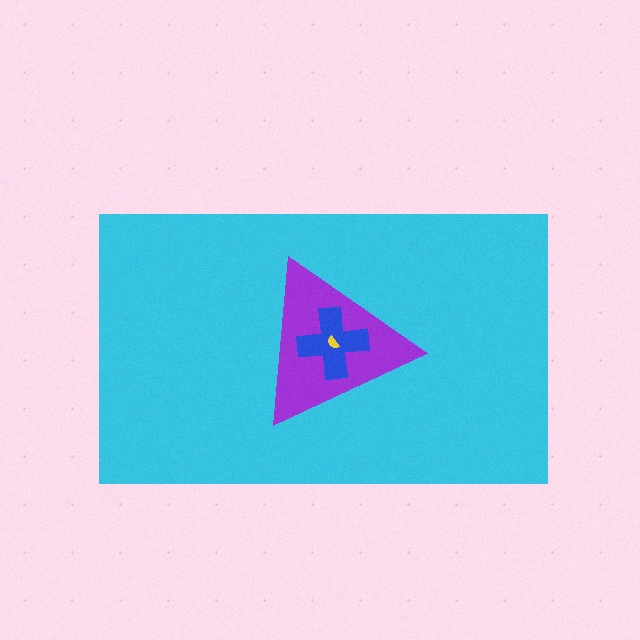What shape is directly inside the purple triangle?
The blue cross.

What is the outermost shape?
The cyan rectangle.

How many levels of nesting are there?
4.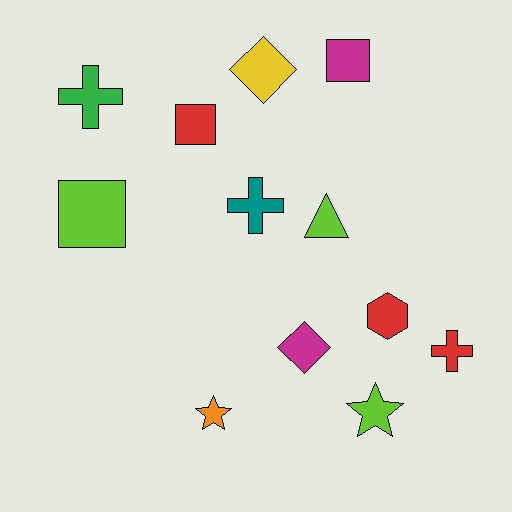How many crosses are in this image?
There are 3 crosses.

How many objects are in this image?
There are 12 objects.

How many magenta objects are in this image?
There are 2 magenta objects.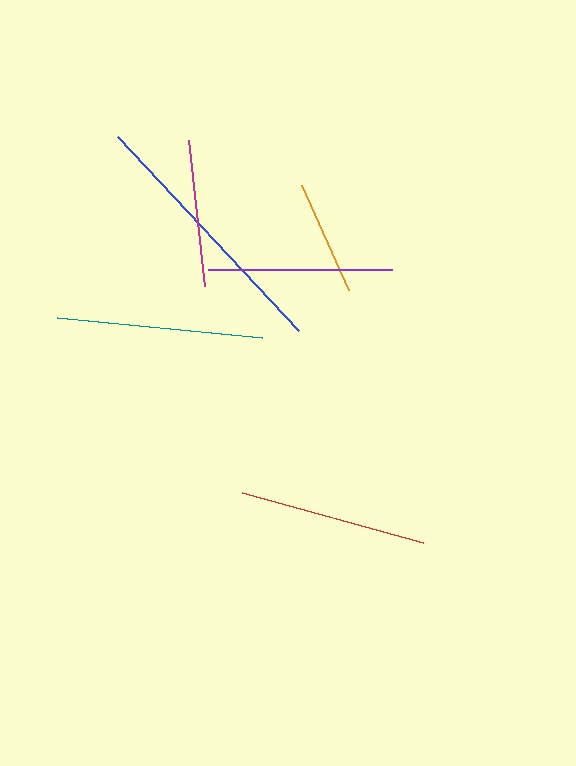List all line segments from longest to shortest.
From longest to shortest: blue, teal, red, purple, magenta, orange.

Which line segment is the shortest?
The orange line is the shortest at approximately 115 pixels.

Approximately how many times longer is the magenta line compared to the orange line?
The magenta line is approximately 1.3 times the length of the orange line.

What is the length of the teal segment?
The teal segment is approximately 205 pixels long.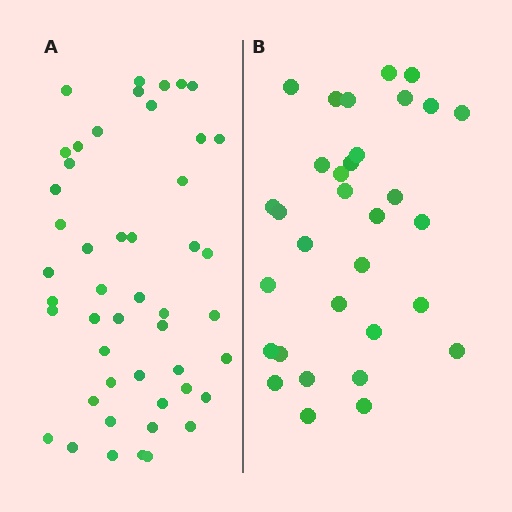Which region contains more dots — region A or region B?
Region A (the left region) has more dots.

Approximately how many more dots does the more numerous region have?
Region A has approximately 15 more dots than region B.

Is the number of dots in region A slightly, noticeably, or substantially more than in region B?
Region A has substantially more. The ratio is roughly 1.5 to 1.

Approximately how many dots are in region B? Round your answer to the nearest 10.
About 30 dots. (The exact count is 32, which rounds to 30.)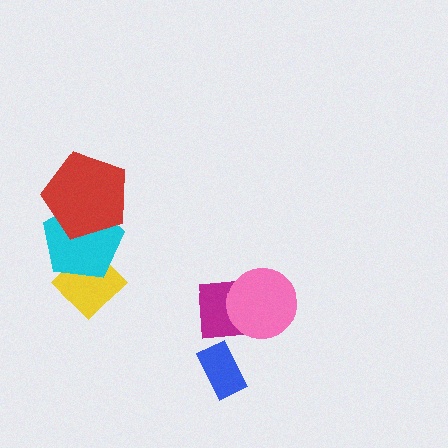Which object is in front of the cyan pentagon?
The red pentagon is in front of the cyan pentagon.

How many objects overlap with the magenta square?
1 object overlaps with the magenta square.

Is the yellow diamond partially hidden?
Yes, it is partially covered by another shape.